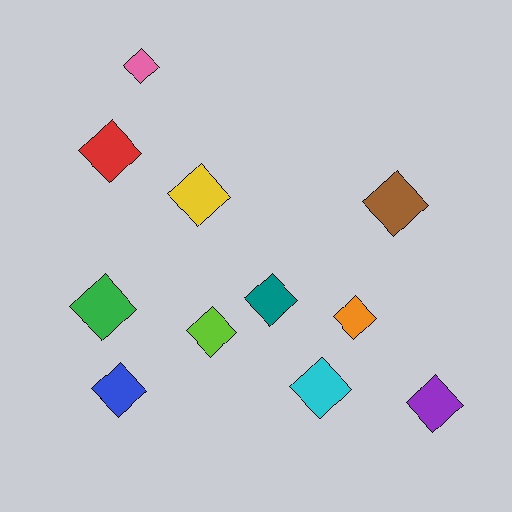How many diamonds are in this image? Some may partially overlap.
There are 11 diamonds.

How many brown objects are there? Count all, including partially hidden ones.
There is 1 brown object.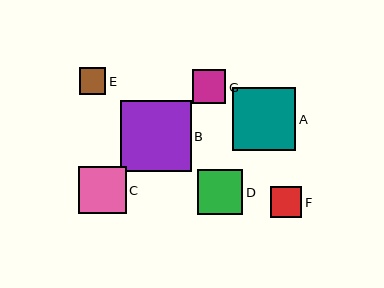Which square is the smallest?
Square E is the smallest with a size of approximately 26 pixels.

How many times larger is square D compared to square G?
Square D is approximately 1.3 times the size of square G.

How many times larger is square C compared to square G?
Square C is approximately 1.4 times the size of square G.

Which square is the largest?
Square B is the largest with a size of approximately 71 pixels.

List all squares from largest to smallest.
From largest to smallest: B, A, C, D, G, F, E.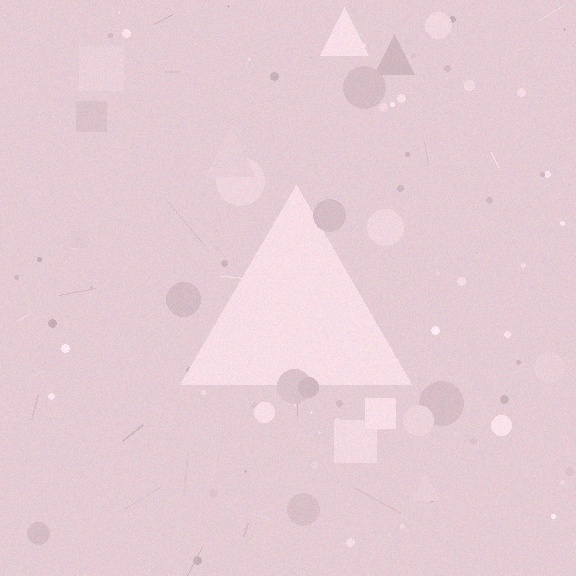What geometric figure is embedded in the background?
A triangle is embedded in the background.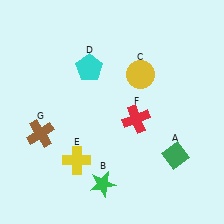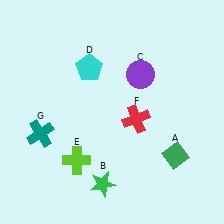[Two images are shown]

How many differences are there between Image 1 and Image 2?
There are 3 differences between the two images.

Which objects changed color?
C changed from yellow to purple. E changed from yellow to lime. G changed from brown to teal.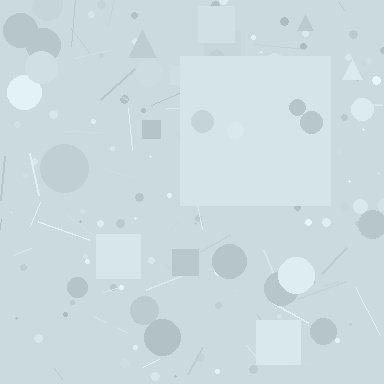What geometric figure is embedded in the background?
A square is embedded in the background.